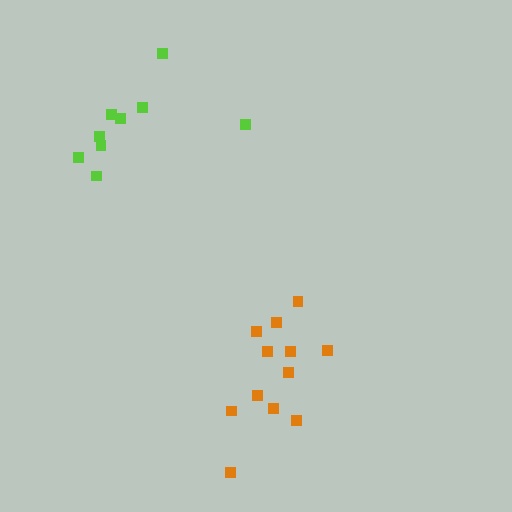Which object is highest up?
The lime cluster is topmost.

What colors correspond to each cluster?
The clusters are colored: orange, lime.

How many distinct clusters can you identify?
There are 2 distinct clusters.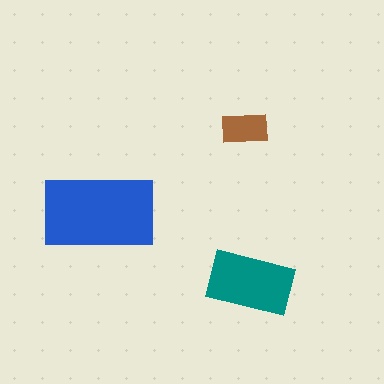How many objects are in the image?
There are 3 objects in the image.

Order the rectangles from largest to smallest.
the blue one, the teal one, the brown one.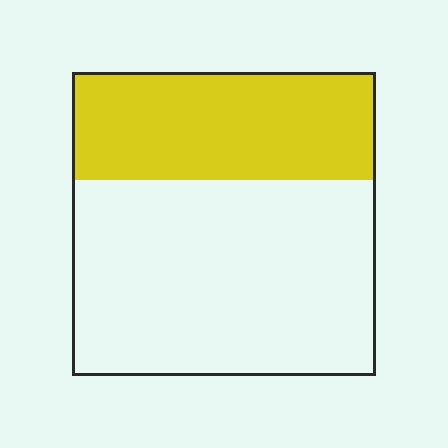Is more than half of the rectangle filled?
No.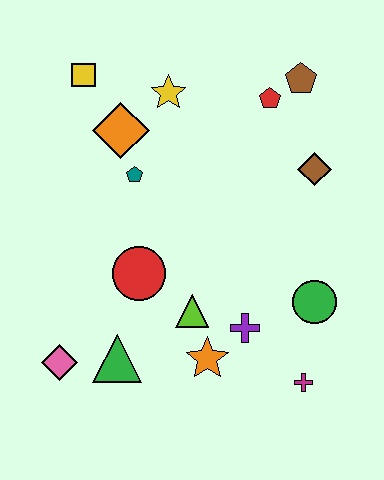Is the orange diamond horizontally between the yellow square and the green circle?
Yes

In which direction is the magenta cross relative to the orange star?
The magenta cross is to the right of the orange star.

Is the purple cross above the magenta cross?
Yes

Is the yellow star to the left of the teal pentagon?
No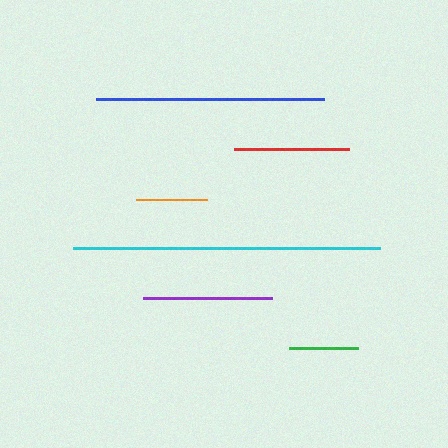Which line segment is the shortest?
The green line is the shortest at approximately 69 pixels.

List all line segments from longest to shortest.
From longest to shortest: cyan, blue, purple, red, orange, green.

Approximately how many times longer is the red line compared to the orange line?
The red line is approximately 1.6 times the length of the orange line.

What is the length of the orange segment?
The orange segment is approximately 71 pixels long.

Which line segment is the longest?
The cyan line is the longest at approximately 307 pixels.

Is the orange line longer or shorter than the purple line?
The purple line is longer than the orange line.